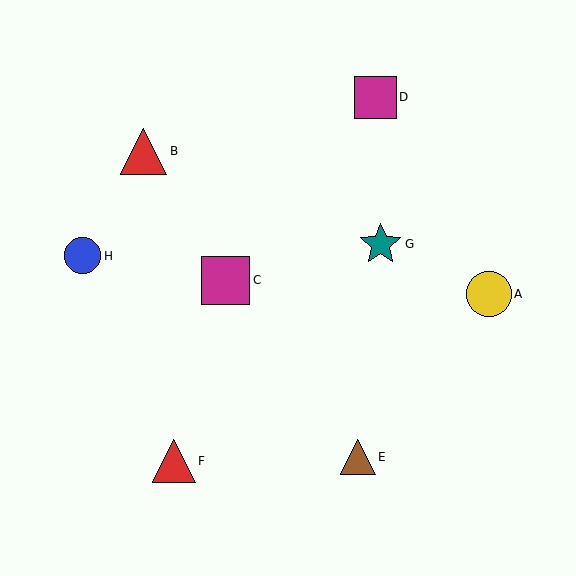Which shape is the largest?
The magenta square (labeled C) is the largest.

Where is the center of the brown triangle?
The center of the brown triangle is at (358, 457).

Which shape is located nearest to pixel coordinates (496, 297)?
The yellow circle (labeled A) at (489, 294) is nearest to that location.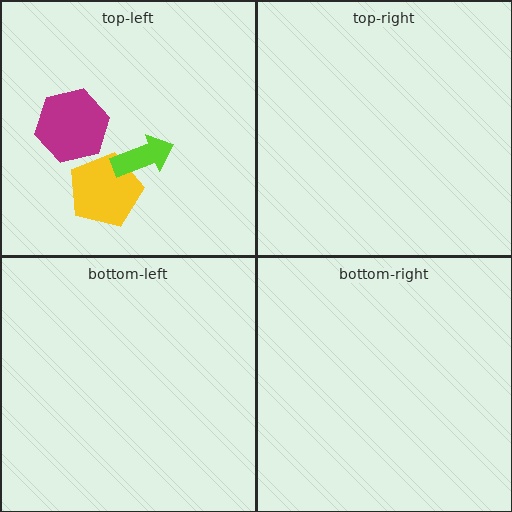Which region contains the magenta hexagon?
The top-left region.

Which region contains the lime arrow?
The top-left region.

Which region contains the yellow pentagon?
The top-left region.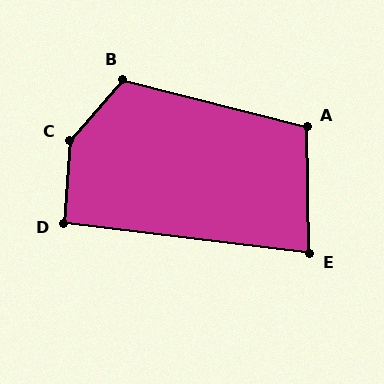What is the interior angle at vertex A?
Approximately 105 degrees (obtuse).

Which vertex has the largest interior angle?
C, at approximately 144 degrees.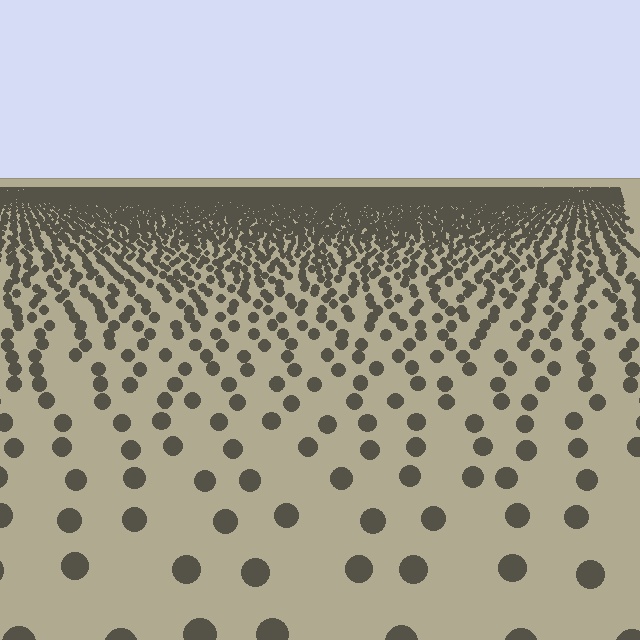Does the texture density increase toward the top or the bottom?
Density increases toward the top.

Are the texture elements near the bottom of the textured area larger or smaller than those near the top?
Larger. Near the bottom, elements are closer to the viewer and appear at a bigger on-screen size.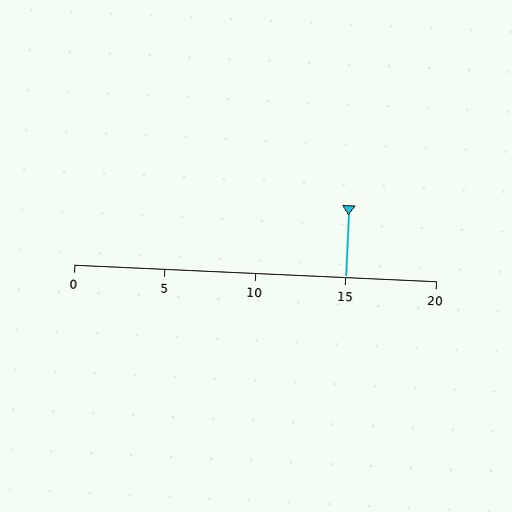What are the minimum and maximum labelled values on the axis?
The axis runs from 0 to 20.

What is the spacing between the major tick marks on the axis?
The major ticks are spaced 5 apart.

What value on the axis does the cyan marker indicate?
The marker indicates approximately 15.